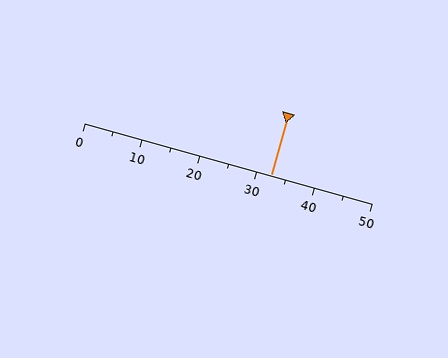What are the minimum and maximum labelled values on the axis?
The axis runs from 0 to 50.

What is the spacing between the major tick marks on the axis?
The major ticks are spaced 10 apart.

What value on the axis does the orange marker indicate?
The marker indicates approximately 32.5.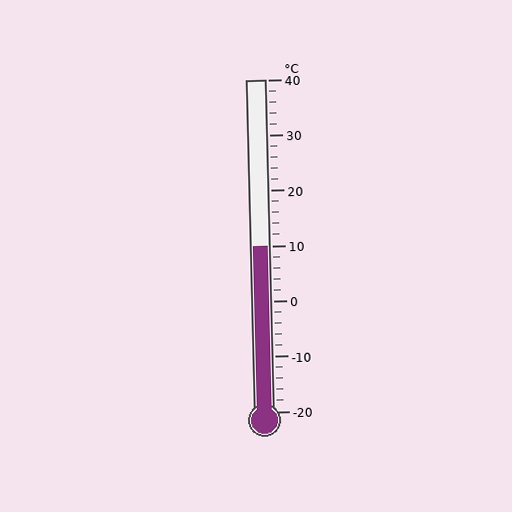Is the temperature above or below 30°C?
The temperature is below 30°C.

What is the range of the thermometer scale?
The thermometer scale ranges from -20°C to 40°C.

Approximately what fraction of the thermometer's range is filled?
The thermometer is filled to approximately 50% of its range.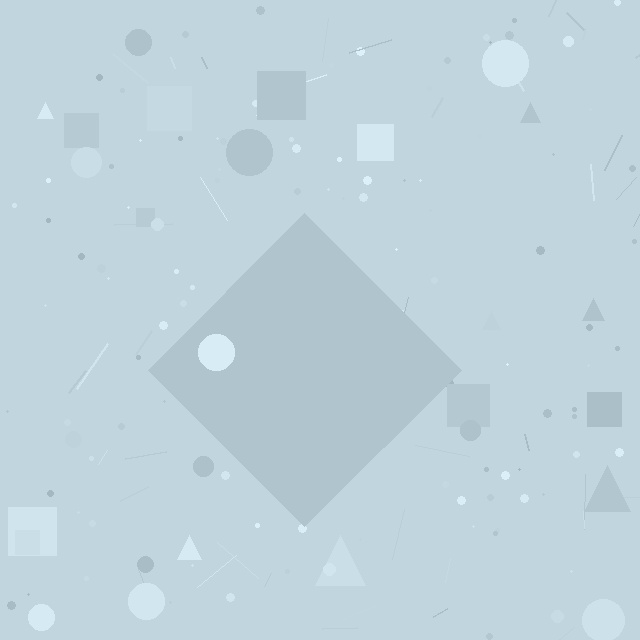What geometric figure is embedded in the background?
A diamond is embedded in the background.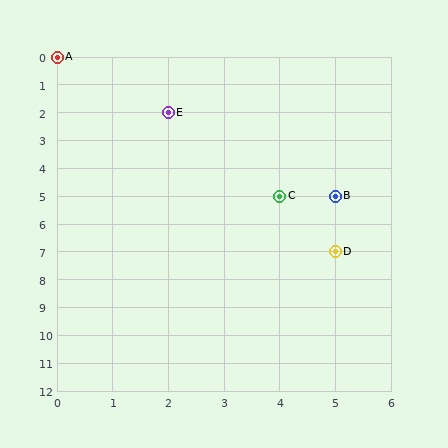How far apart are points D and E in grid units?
Points D and E are 3 columns and 5 rows apart (about 5.8 grid units diagonally).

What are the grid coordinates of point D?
Point D is at grid coordinates (5, 7).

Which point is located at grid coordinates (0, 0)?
Point A is at (0, 0).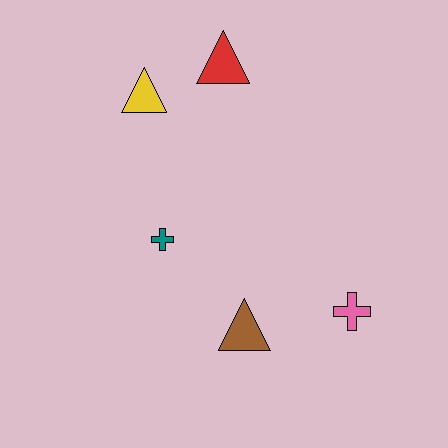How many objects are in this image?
There are 5 objects.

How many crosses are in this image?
There are 2 crosses.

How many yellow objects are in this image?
There is 1 yellow object.